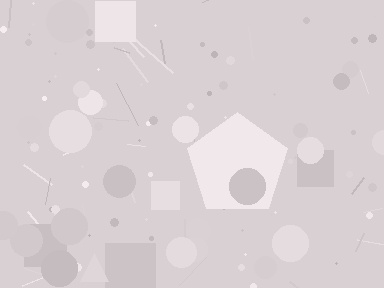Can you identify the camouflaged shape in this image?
The camouflaged shape is a pentagon.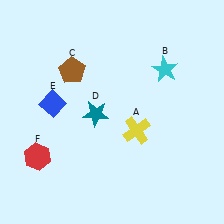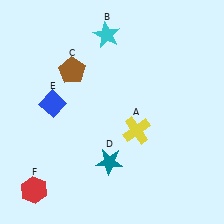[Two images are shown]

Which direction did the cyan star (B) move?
The cyan star (B) moved left.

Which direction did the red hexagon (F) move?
The red hexagon (F) moved down.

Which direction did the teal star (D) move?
The teal star (D) moved down.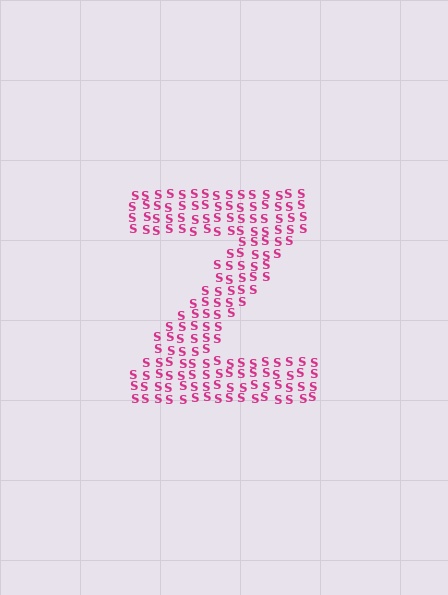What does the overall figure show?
The overall figure shows the letter Z.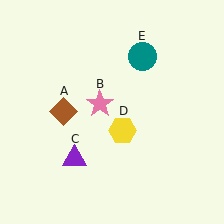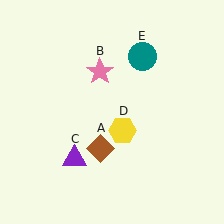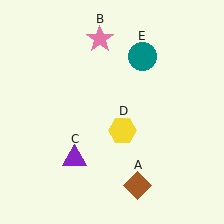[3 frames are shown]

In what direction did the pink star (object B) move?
The pink star (object B) moved up.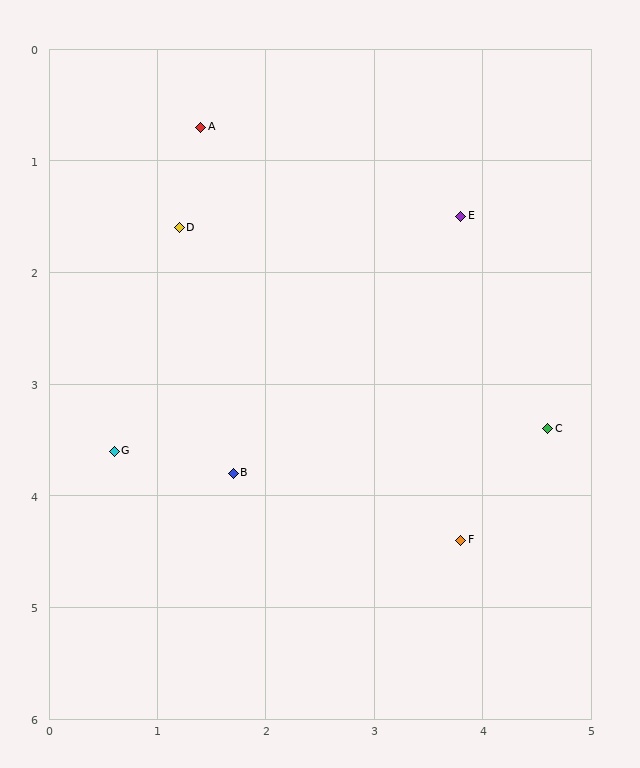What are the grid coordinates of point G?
Point G is at approximately (0.6, 3.6).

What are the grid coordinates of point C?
Point C is at approximately (4.6, 3.4).